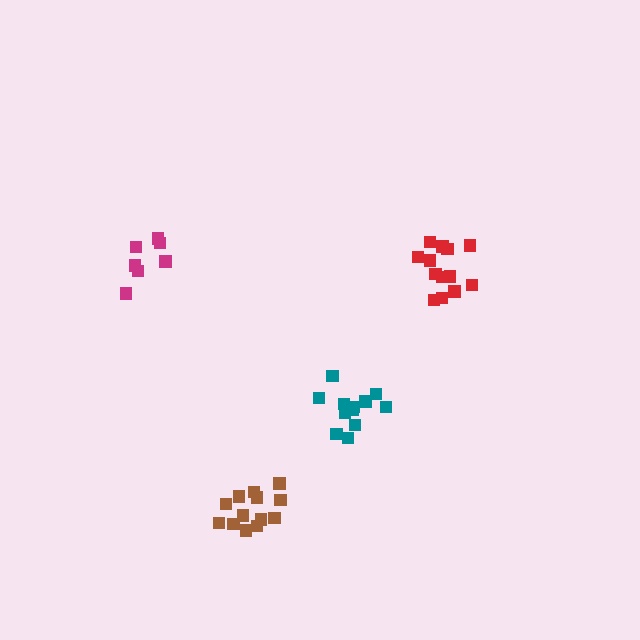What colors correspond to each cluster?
The clusters are colored: red, teal, magenta, brown.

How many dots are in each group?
Group 1: 13 dots, Group 2: 12 dots, Group 3: 7 dots, Group 4: 13 dots (45 total).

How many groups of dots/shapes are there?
There are 4 groups.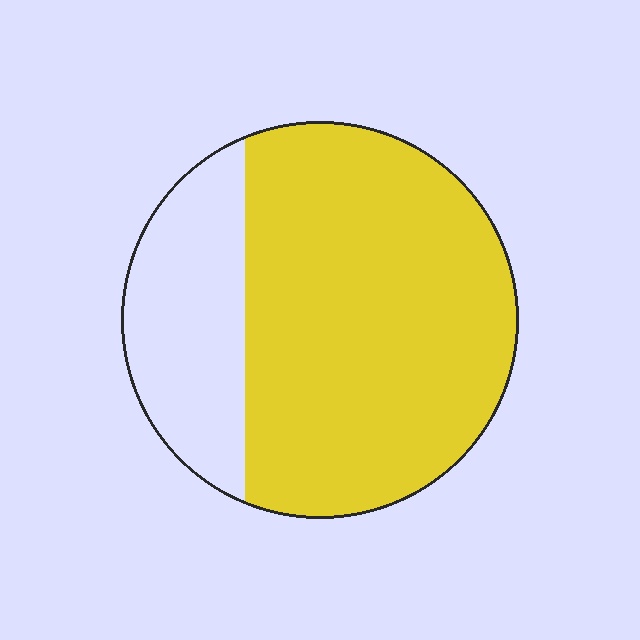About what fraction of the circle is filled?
About three quarters (3/4).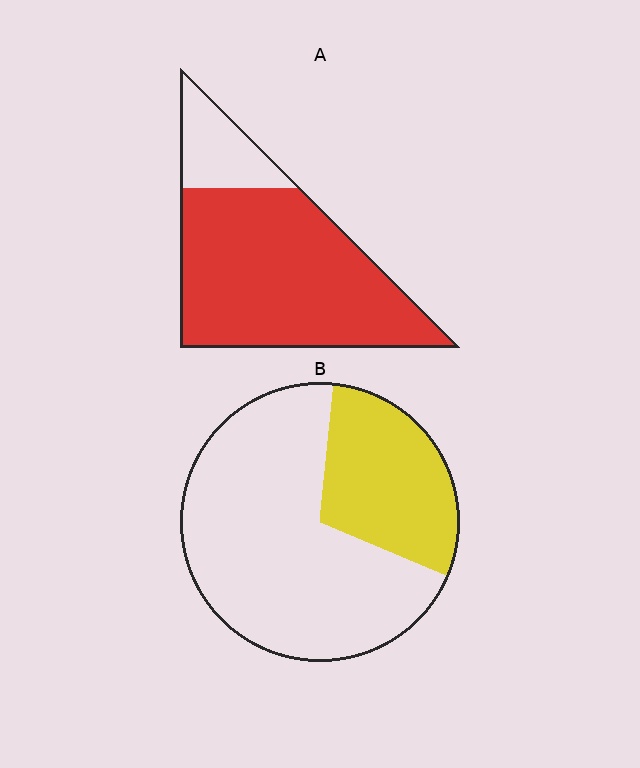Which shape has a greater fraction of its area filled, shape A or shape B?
Shape A.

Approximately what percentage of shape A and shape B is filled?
A is approximately 80% and B is approximately 30%.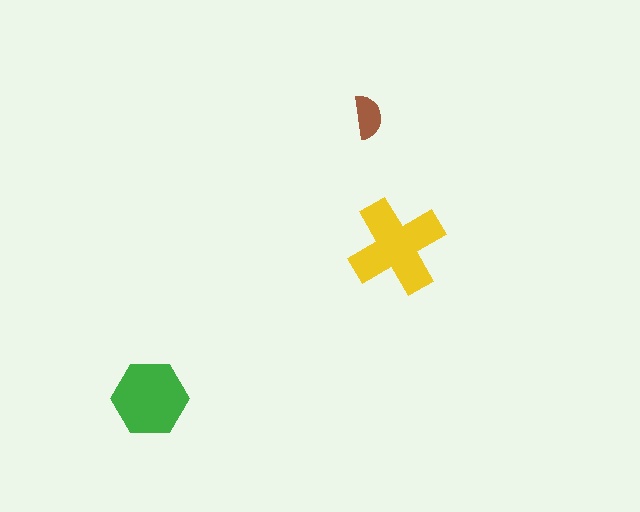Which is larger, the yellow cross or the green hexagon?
The yellow cross.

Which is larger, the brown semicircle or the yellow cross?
The yellow cross.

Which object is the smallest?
The brown semicircle.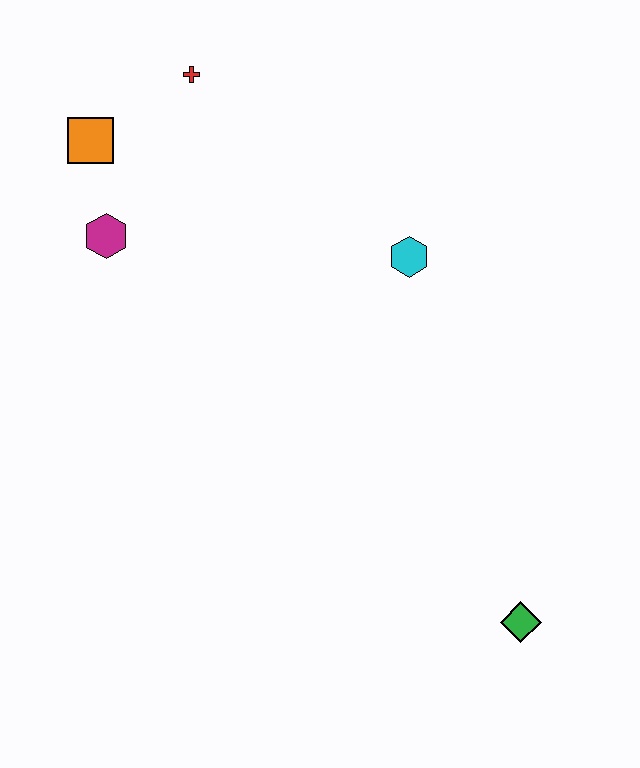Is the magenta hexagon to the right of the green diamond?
No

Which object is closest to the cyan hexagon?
The red cross is closest to the cyan hexagon.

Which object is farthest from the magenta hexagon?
The green diamond is farthest from the magenta hexagon.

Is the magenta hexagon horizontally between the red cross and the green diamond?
No